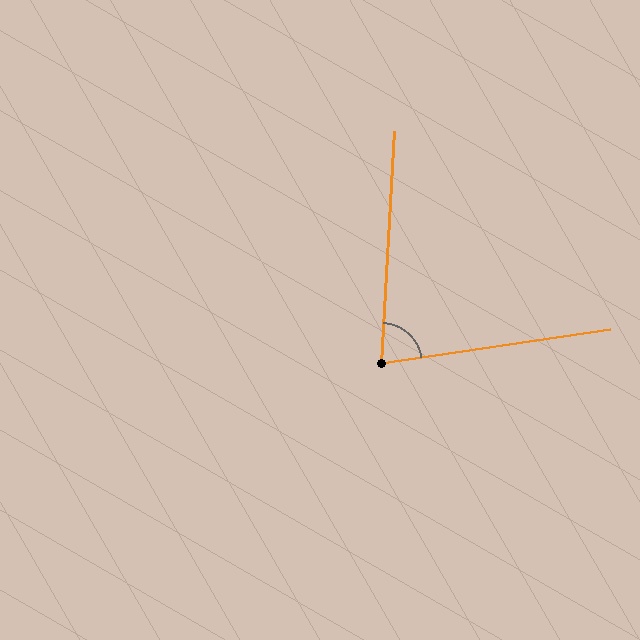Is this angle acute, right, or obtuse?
It is acute.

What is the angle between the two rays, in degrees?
Approximately 78 degrees.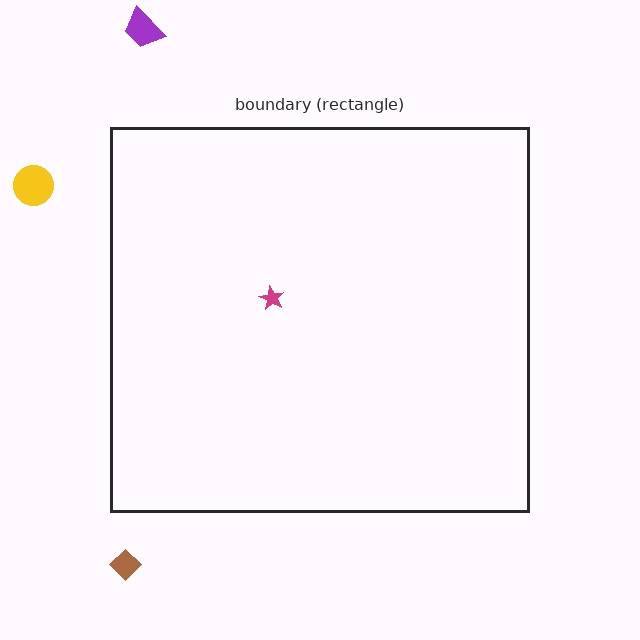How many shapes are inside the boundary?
1 inside, 3 outside.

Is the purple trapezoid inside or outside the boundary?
Outside.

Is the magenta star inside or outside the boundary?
Inside.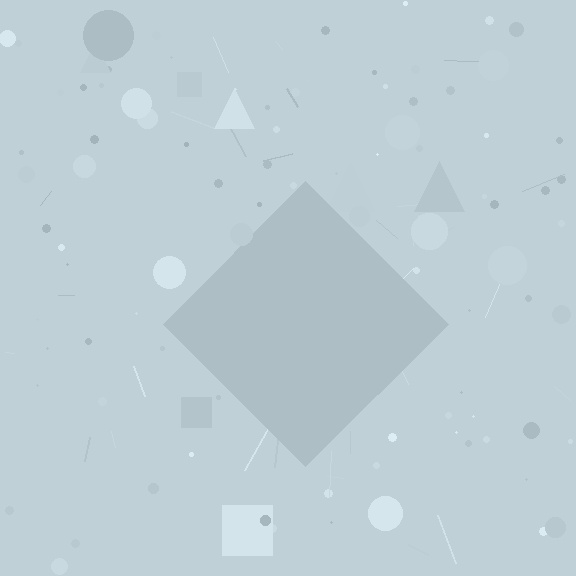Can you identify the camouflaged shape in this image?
The camouflaged shape is a diamond.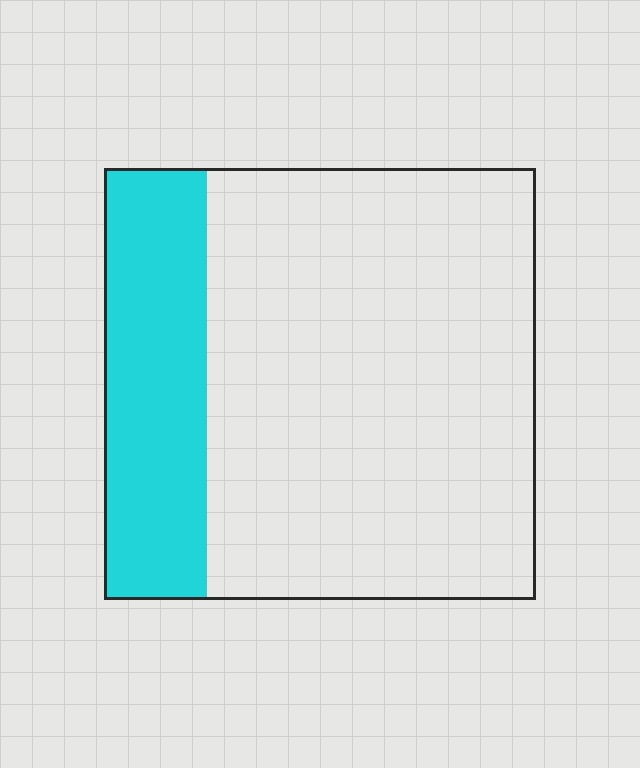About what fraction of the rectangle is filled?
About one quarter (1/4).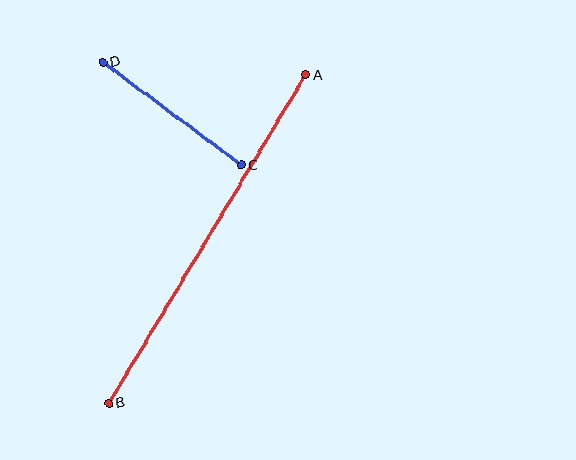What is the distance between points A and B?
The distance is approximately 382 pixels.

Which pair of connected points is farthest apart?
Points A and B are farthest apart.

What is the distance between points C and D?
The distance is approximately 173 pixels.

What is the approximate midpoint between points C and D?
The midpoint is at approximately (172, 114) pixels.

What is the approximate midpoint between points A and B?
The midpoint is at approximately (207, 239) pixels.